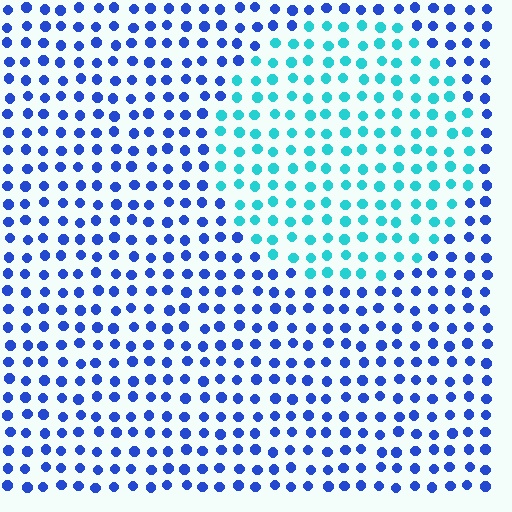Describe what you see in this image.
The image is filled with small blue elements in a uniform arrangement. A circle-shaped region is visible where the elements are tinted to a slightly different hue, forming a subtle color boundary.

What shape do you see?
I see a circle.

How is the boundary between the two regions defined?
The boundary is defined purely by a slight shift in hue (about 47 degrees). Spacing, size, and orientation are identical on both sides.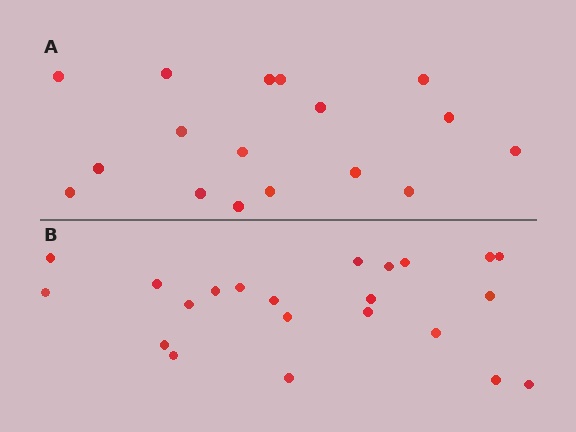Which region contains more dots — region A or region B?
Region B (the bottom region) has more dots.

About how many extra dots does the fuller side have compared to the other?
Region B has about 5 more dots than region A.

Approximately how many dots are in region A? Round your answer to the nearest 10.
About 20 dots. (The exact count is 17, which rounds to 20.)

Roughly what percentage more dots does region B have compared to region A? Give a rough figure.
About 30% more.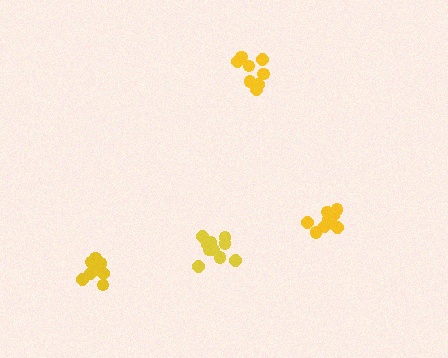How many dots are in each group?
Group 1: 8 dots, Group 2: 12 dots, Group 3: 8 dots, Group 4: 8 dots (36 total).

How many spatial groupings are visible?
There are 4 spatial groupings.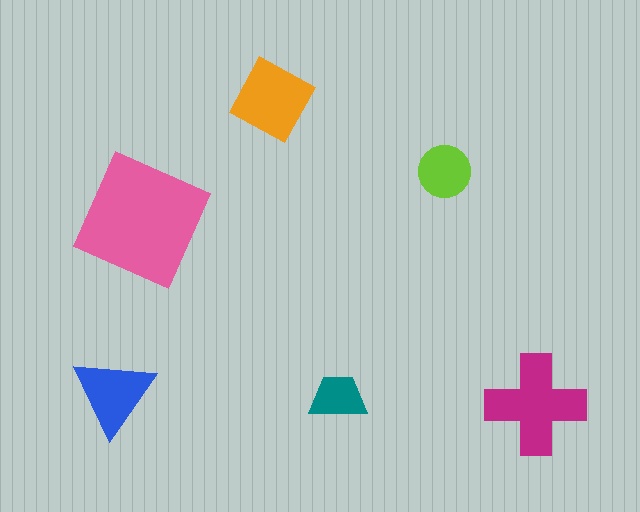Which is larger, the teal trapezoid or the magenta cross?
The magenta cross.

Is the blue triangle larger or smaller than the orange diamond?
Smaller.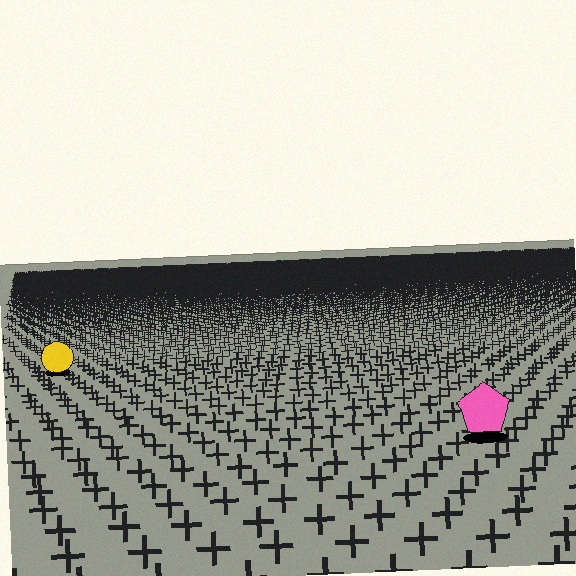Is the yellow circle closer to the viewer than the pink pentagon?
No. The pink pentagon is closer — you can tell from the texture gradient: the ground texture is coarser near it.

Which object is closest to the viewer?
The pink pentagon is closest. The texture marks near it are larger and more spread out.